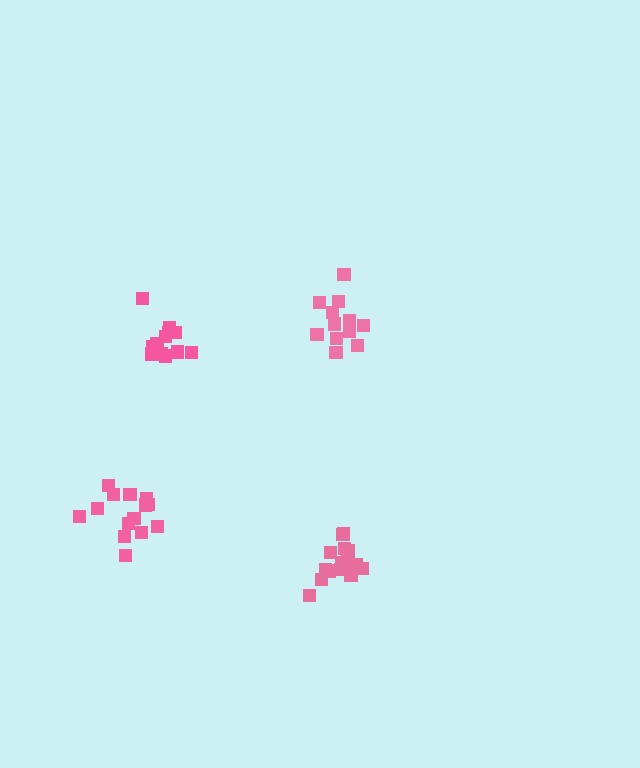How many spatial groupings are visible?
There are 4 spatial groupings.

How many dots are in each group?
Group 1: 13 dots, Group 2: 15 dots, Group 3: 14 dots, Group 4: 12 dots (54 total).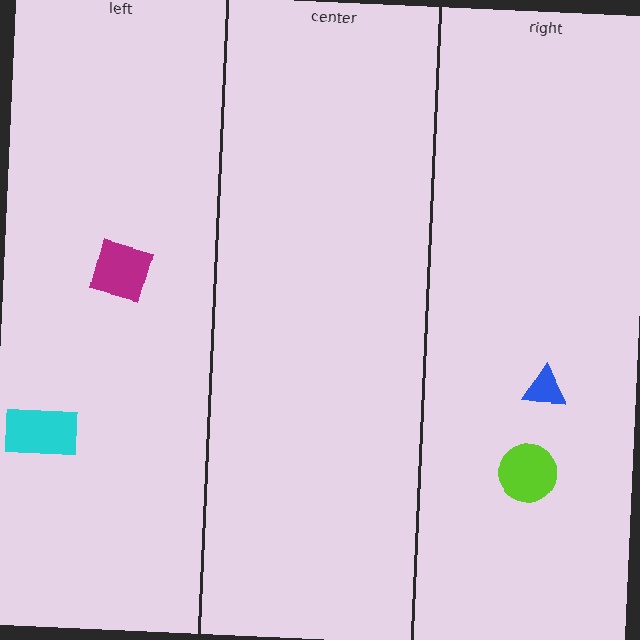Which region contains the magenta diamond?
The left region.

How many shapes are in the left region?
2.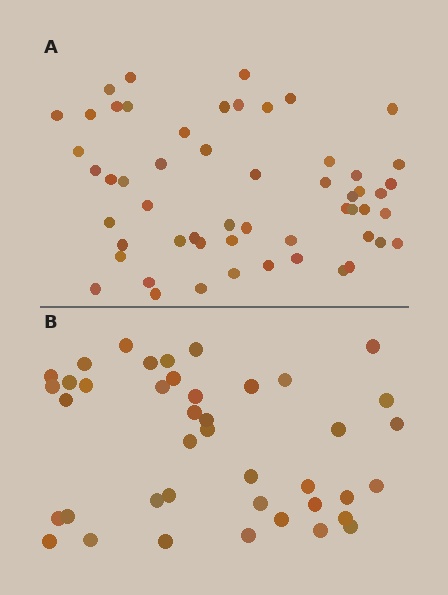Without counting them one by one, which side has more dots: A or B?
Region A (the top region) has more dots.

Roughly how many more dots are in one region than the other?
Region A has approximately 15 more dots than region B.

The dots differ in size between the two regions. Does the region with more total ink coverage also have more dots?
No. Region B has more total ink coverage because its dots are larger, but region A actually contains more individual dots. Total area can be misleading — the number of items is what matters here.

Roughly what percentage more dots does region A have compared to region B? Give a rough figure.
About 35% more.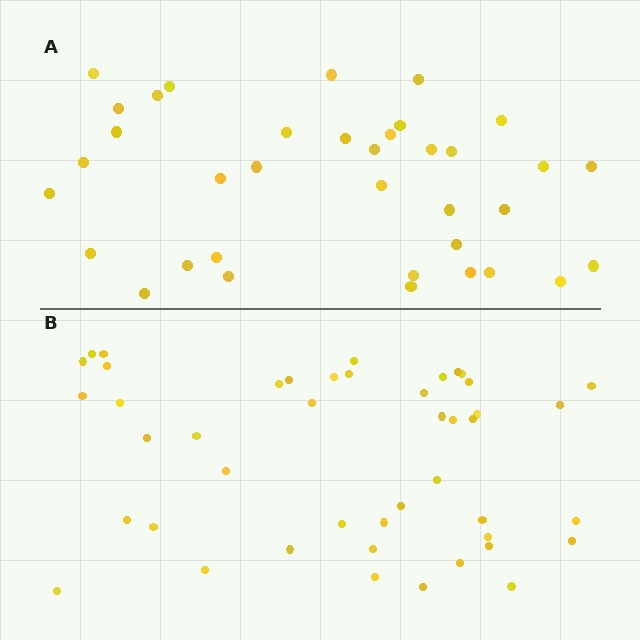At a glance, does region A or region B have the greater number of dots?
Region B (the bottom region) has more dots.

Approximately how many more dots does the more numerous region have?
Region B has roughly 8 or so more dots than region A.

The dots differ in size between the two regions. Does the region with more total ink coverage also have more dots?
No. Region A has more total ink coverage because its dots are larger, but region B actually contains more individual dots. Total area can be misleading — the number of items is what matters here.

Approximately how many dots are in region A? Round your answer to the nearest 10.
About 40 dots. (The exact count is 36, which rounds to 40.)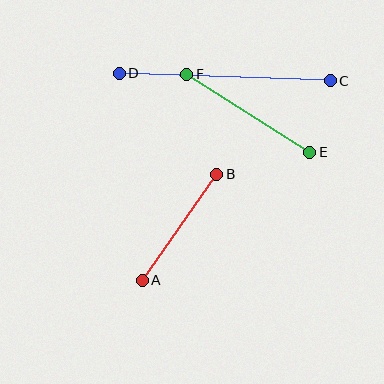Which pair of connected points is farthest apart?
Points C and D are farthest apart.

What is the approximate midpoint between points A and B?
The midpoint is at approximately (179, 227) pixels.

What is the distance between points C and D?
The distance is approximately 211 pixels.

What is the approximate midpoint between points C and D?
The midpoint is at approximately (225, 77) pixels.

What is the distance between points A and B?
The distance is approximately 129 pixels.